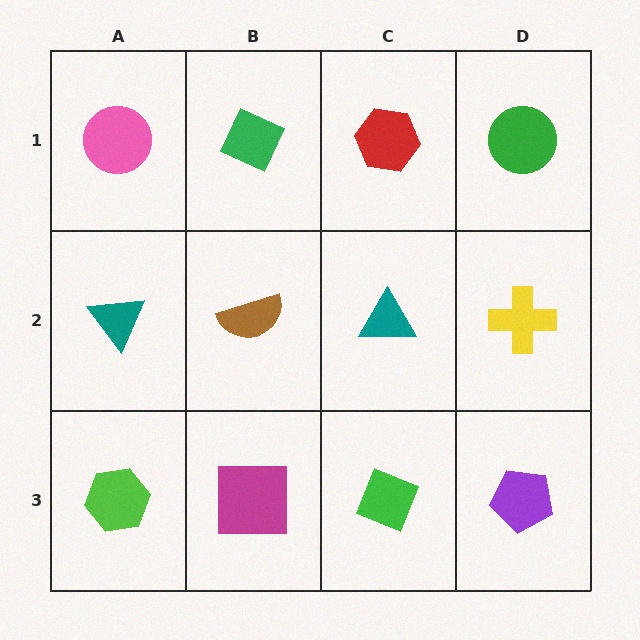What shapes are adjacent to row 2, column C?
A red hexagon (row 1, column C), a green diamond (row 3, column C), a brown semicircle (row 2, column B), a yellow cross (row 2, column D).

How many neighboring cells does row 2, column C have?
4.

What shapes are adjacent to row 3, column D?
A yellow cross (row 2, column D), a green diamond (row 3, column C).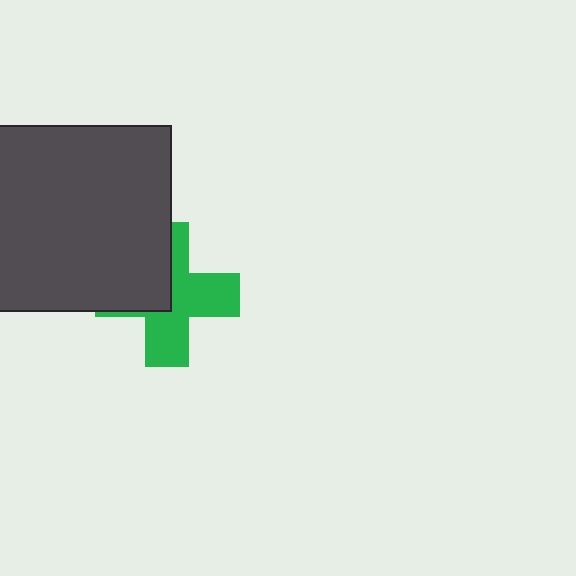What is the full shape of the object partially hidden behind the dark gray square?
The partially hidden object is a green cross.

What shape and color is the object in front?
The object in front is a dark gray square.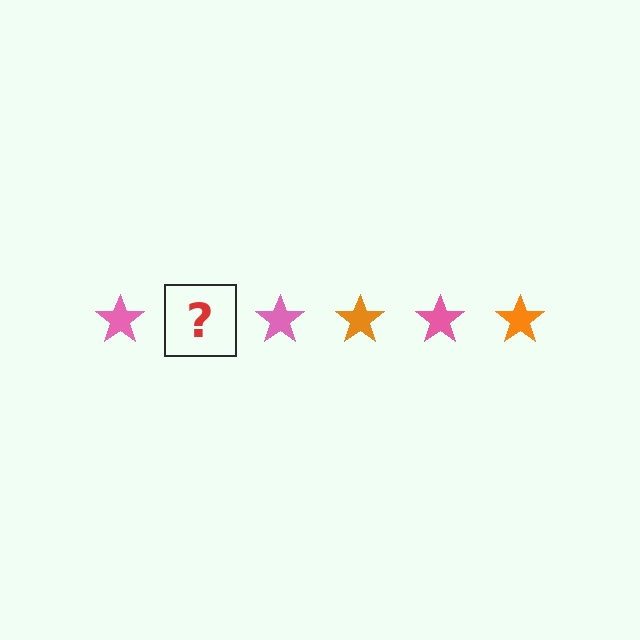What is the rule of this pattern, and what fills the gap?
The rule is that the pattern cycles through pink, orange stars. The gap should be filled with an orange star.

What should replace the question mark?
The question mark should be replaced with an orange star.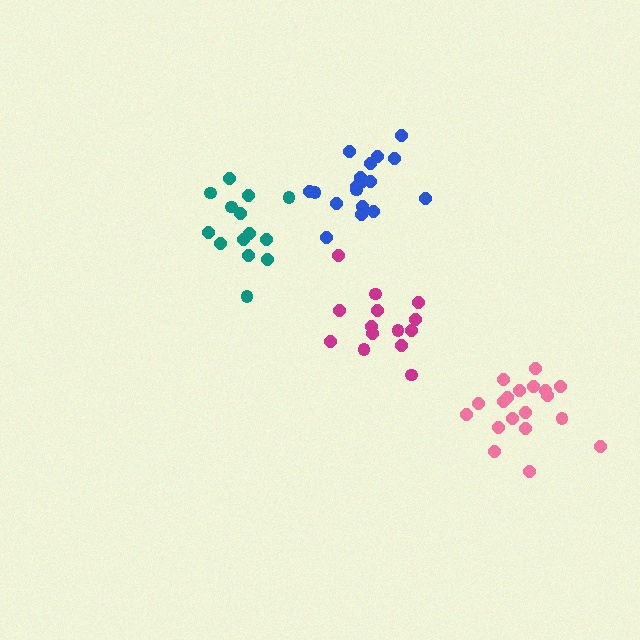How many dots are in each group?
Group 1: 14 dots, Group 2: 18 dots, Group 3: 14 dots, Group 4: 19 dots (65 total).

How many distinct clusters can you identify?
There are 4 distinct clusters.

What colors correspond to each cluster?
The clusters are colored: teal, blue, magenta, pink.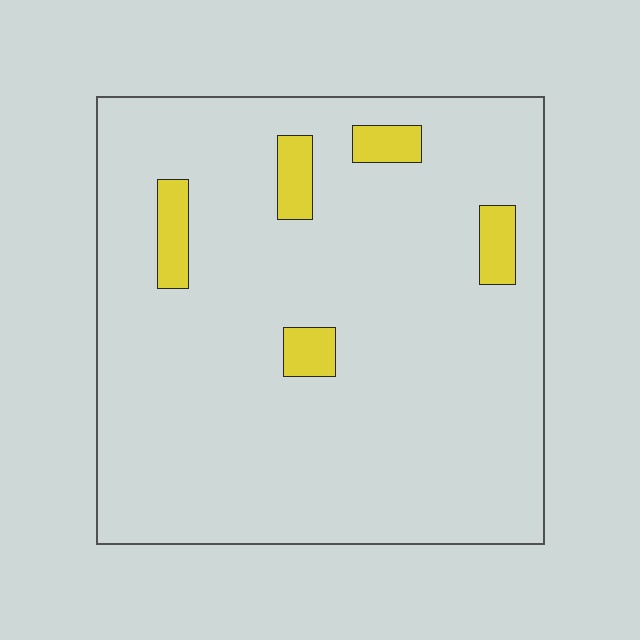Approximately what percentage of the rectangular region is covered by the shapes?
Approximately 5%.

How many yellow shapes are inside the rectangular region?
5.